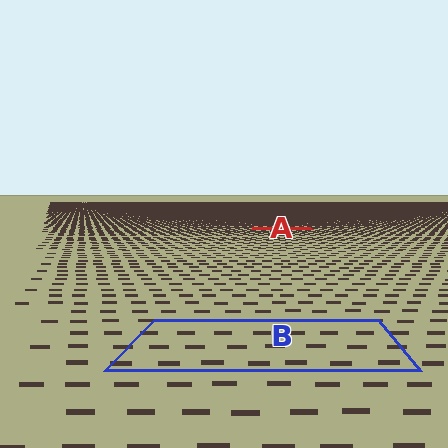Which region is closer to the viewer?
Region B is closer. The texture elements there are larger and more spread out.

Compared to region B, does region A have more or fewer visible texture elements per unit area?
Region A has more texture elements per unit area — they are packed more densely because it is farther away.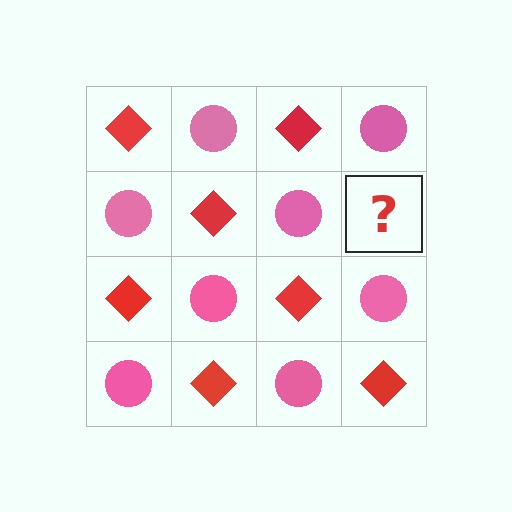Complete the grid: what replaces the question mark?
The question mark should be replaced with a red diamond.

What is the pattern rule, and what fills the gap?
The rule is that it alternates red diamond and pink circle in a checkerboard pattern. The gap should be filled with a red diamond.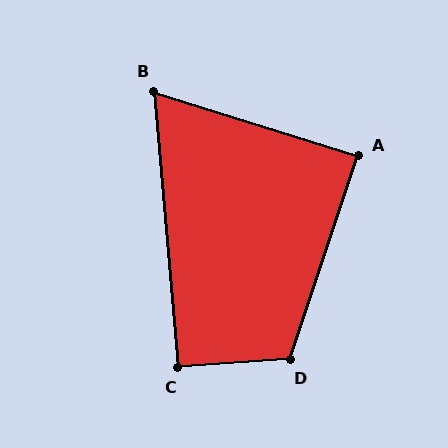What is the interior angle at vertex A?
Approximately 89 degrees (approximately right).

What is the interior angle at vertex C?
Approximately 91 degrees (approximately right).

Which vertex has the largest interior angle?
D, at approximately 113 degrees.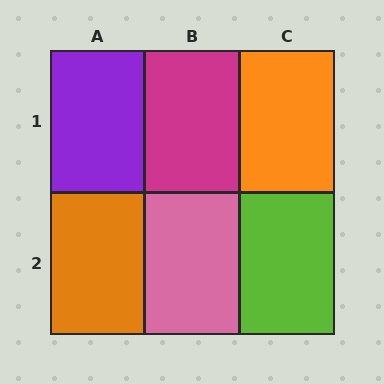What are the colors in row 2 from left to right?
Orange, pink, lime.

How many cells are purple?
1 cell is purple.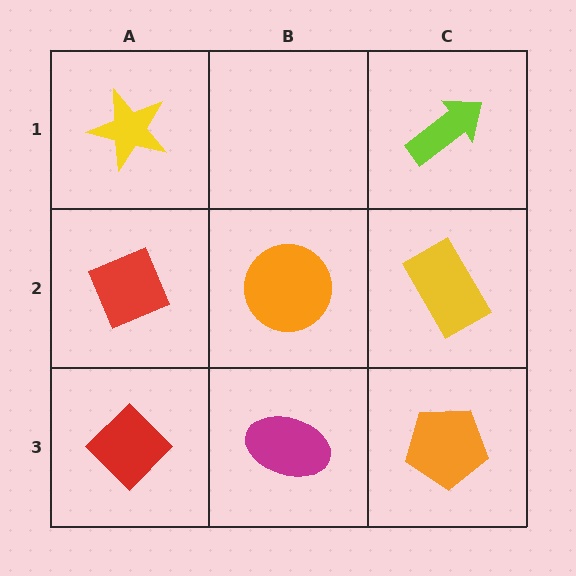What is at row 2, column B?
An orange circle.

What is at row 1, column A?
A yellow star.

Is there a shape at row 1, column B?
No, that cell is empty.